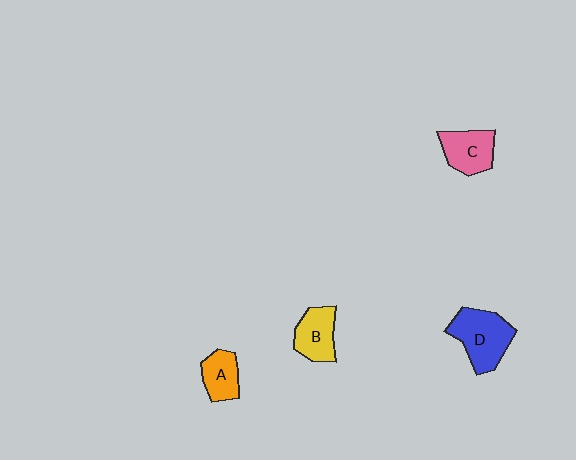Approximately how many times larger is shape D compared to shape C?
Approximately 1.4 times.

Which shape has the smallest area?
Shape A (orange).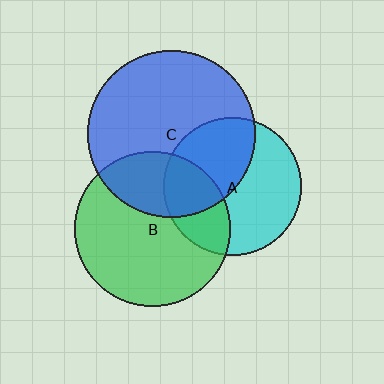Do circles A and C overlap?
Yes.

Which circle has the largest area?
Circle C (blue).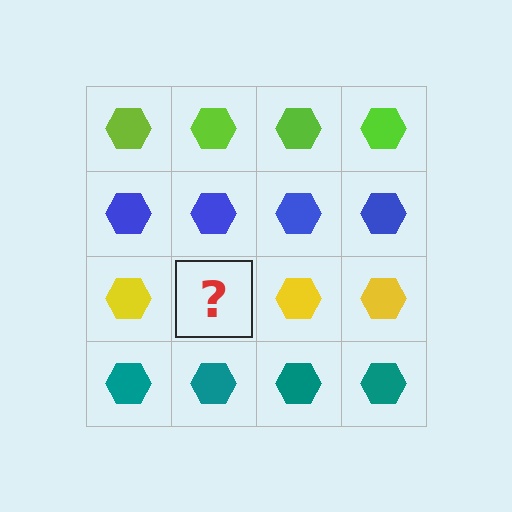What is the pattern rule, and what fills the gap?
The rule is that each row has a consistent color. The gap should be filled with a yellow hexagon.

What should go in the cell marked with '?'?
The missing cell should contain a yellow hexagon.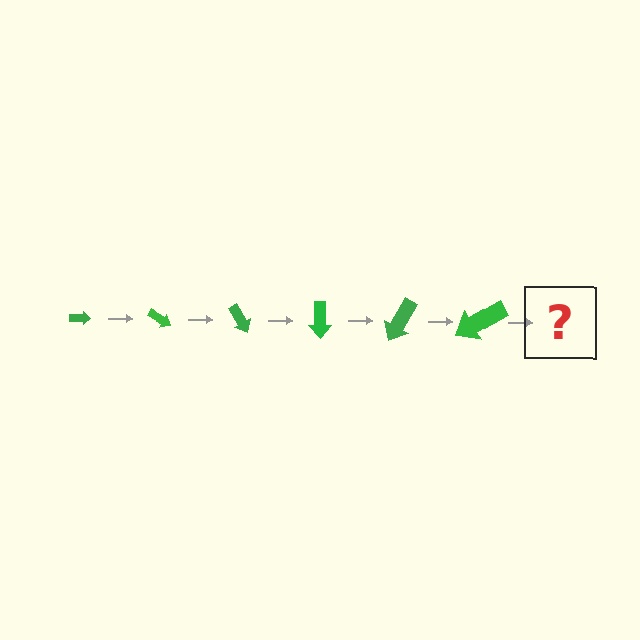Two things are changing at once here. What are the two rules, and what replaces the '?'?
The two rules are that the arrow grows larger each step and it rotates 30 degrees each step. The '?' should be an arrow, larger than the previous one and rotated 180 degrees from the start.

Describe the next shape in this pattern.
It should be an arrow, larger than the previous one and rotated 180 degrees from the start.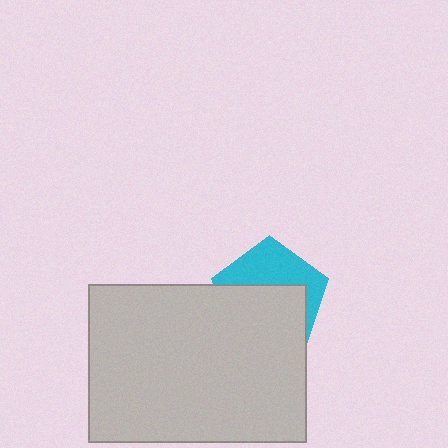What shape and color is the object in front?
The object in front is a light gray rectangle.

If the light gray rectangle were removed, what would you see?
You would see the complete cyan pentagon.